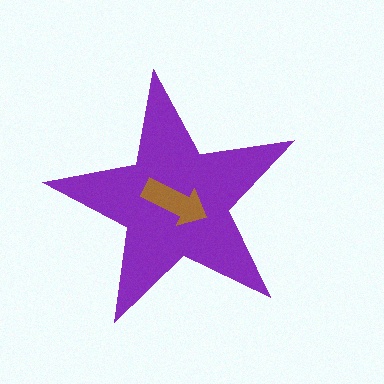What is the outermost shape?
The purple star.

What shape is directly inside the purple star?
The brown arrow.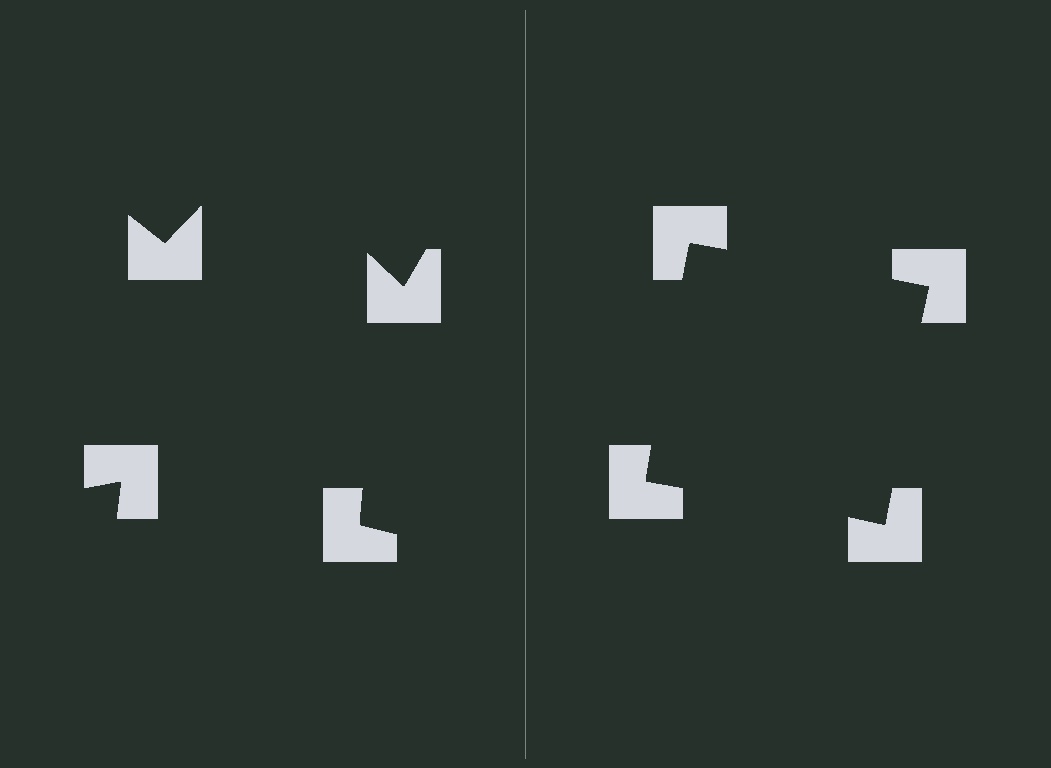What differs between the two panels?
The notched squares are positioned identically on both sides; only the wedge orientations differ. On the right they align to a square; on the left they are misaligned.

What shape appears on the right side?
An illusory square.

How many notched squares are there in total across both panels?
8 — 4 on each side.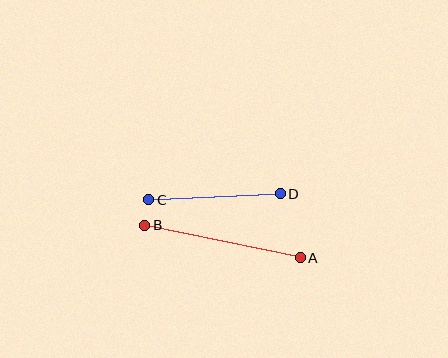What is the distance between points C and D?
The distance is approximately 132 pixels.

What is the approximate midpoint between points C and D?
The midpoint is at approximately (215, 197) pixels.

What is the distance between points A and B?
The distance is approximately 159 pixels.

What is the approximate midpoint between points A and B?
The midpoint is at approximately (223, 241) pixels.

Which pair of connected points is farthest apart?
Points A and B are farthest apart.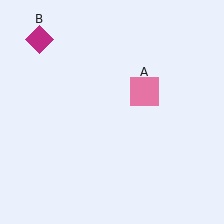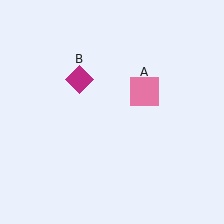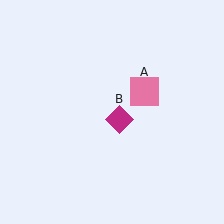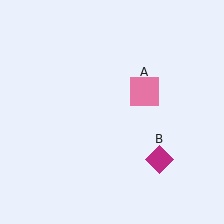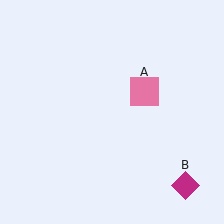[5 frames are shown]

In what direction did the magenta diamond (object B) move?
The magenta diamond (object B) moved down and to the right.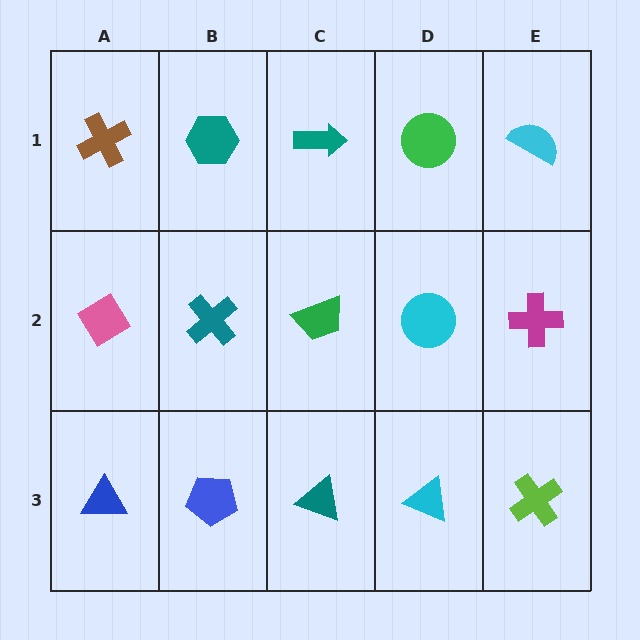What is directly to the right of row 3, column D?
A lime cross.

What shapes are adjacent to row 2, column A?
A brown cross (row 1, column A), a blue triangle (row 3, column A), a teal cross (row 2, column B).